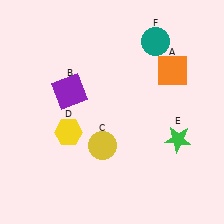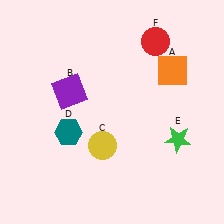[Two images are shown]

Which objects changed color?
D changed from yellow to teal. F changed from teal to red.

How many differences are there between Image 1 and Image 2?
There are 2 differences between the two images.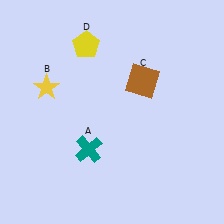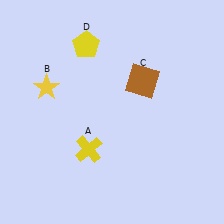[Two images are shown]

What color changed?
The cross (A) changed from teal in Image 1 to yellow in Image 2.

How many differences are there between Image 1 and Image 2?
There is 1 difference between the two images.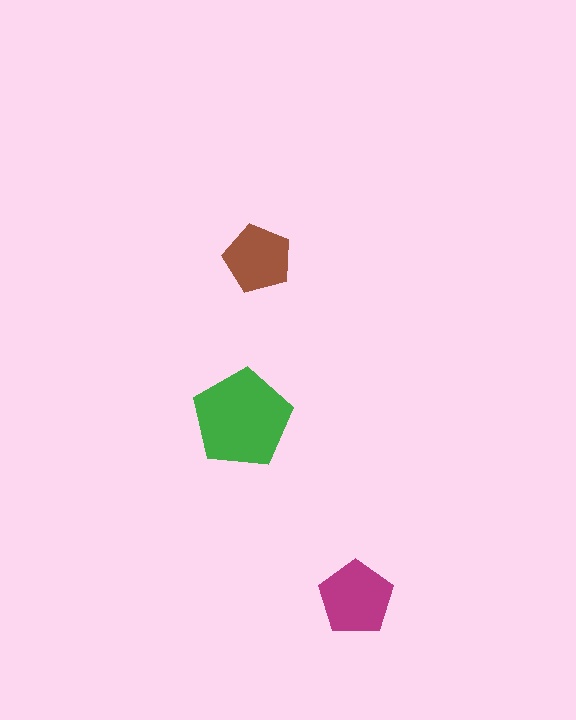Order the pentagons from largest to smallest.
the green one, the magenta one, the brown one.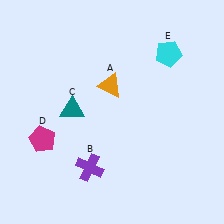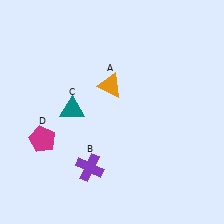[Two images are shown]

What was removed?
The cyan pentagon (E) was removed in Image 2.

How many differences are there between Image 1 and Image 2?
There is 1 difference between the two images.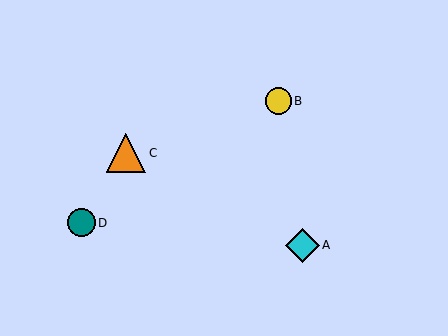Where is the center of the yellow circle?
The center of the yellow circle is at (278, 101).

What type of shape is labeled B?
Shape B is a yellow circle.